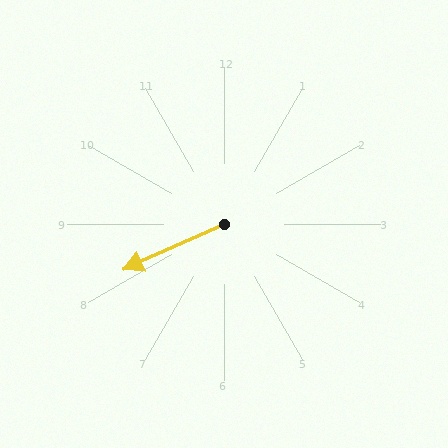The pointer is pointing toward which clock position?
Roughly 8 o'clock.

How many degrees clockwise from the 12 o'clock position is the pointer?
Approximately 246 degrees.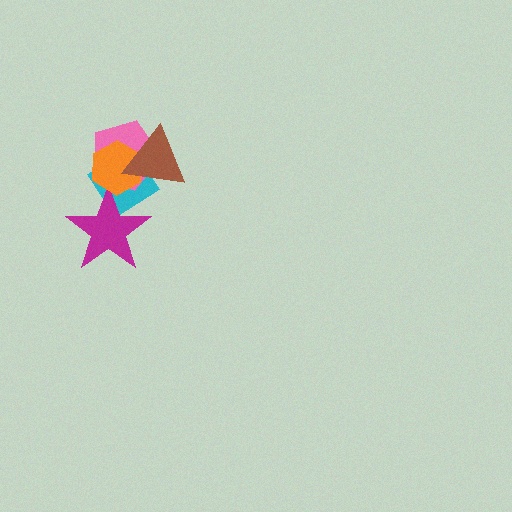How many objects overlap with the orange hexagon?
4 objects overlap with the orange hexagon.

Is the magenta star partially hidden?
Yes, it is partially covered by another shape.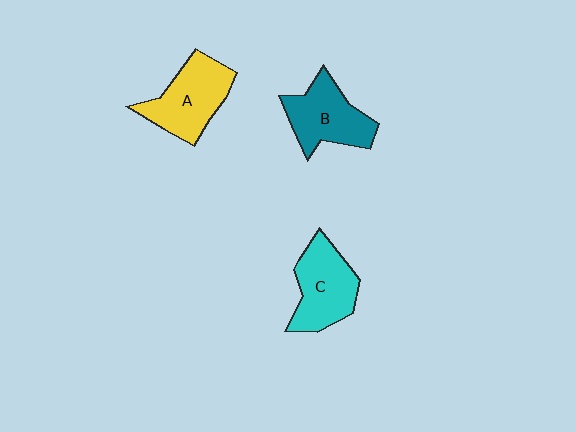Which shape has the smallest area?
Shape B (teal).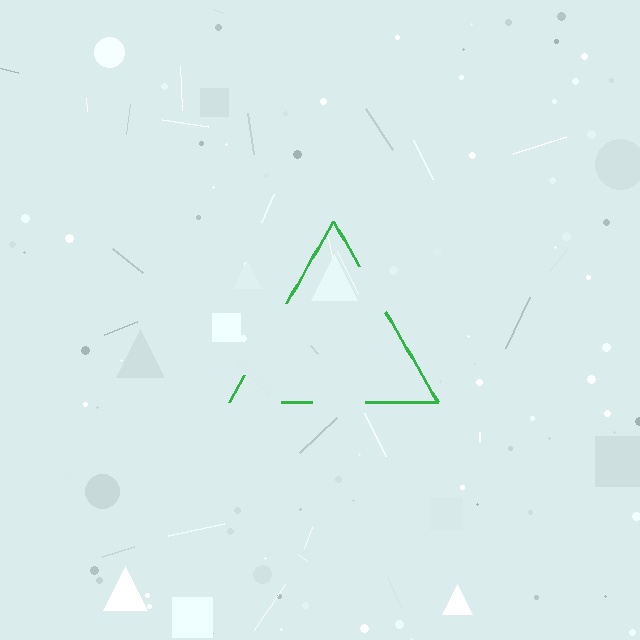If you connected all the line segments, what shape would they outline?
They would outline a triangle.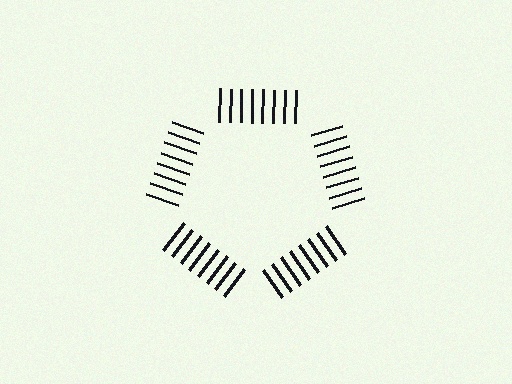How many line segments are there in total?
40 — 8 along each of the 5 edges.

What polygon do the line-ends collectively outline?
An illusory pentagon — the line segments terminate on its edges but no continuous stroke is drawn.